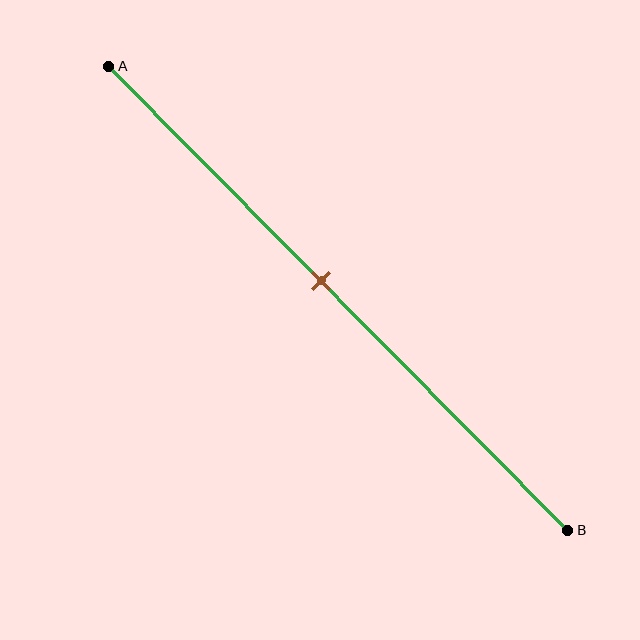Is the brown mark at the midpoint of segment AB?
No, the mark is at about 45% from A, not at the 50% midpoint.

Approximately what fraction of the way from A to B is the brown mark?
The brown mark is approximately 45% of the way from A to B.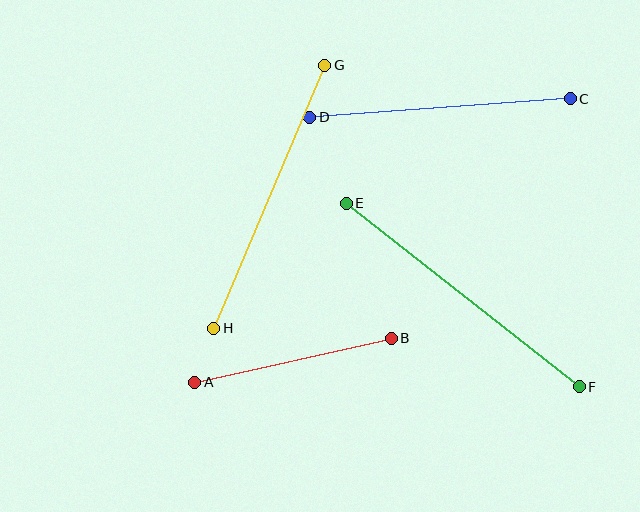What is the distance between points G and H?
The distance is approximately 285 pixels.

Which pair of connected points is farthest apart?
Points E and F are farthest apart.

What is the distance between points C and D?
The distance is approximately 261 pixels.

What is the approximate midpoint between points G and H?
The midpoint is at approximately (269, 197) pixels.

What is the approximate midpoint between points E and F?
The midpoint is at approximately (463, 295) pixels.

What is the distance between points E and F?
The distance is approximately 297 pixels.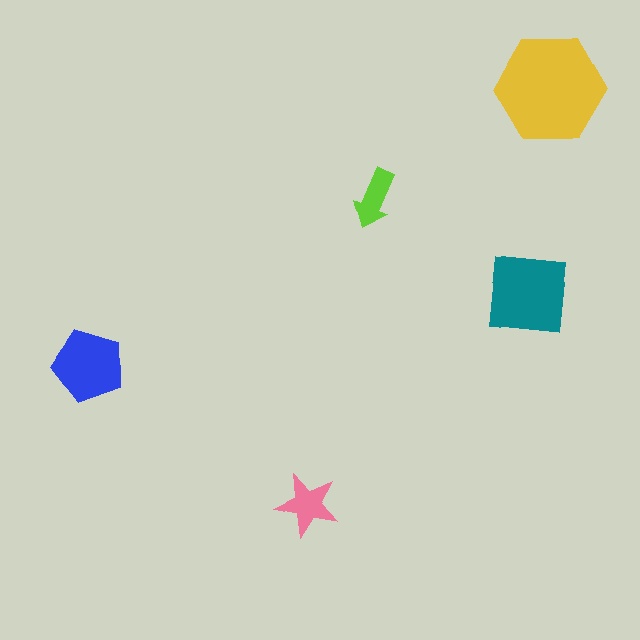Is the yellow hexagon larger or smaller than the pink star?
Larger.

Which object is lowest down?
The pink star is bottommost.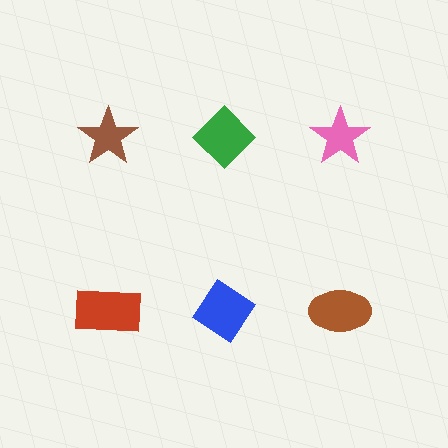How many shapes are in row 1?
3 shapes.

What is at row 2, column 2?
A blue diamond.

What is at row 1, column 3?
A pink star.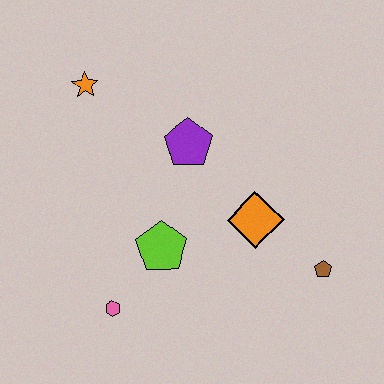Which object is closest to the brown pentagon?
The orange diamond is closest to the brown pentagon.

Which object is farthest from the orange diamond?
The orange star is farthest from the orange diamond.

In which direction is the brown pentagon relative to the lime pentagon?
The brown pentagon is to the right of the lime pentagon.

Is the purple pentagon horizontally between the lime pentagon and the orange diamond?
Yes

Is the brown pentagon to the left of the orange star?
No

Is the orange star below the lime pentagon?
No